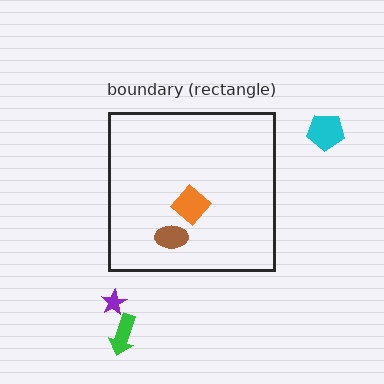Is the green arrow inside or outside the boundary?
Outside.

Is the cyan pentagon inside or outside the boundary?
Outside.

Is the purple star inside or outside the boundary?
Outside.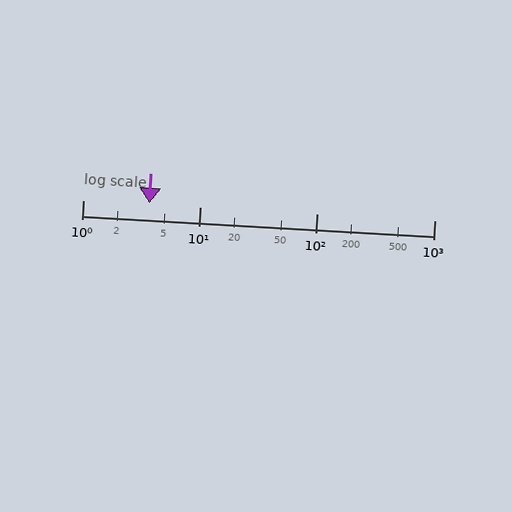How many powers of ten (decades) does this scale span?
The scale spans 3 decades, from 1 to 1000.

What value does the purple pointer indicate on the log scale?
The pointer indicates approximately 3.7.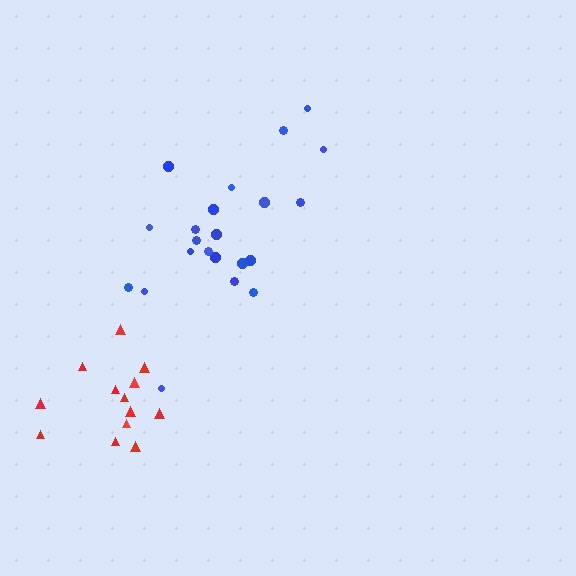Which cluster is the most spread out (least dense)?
Blue.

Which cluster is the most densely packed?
Red.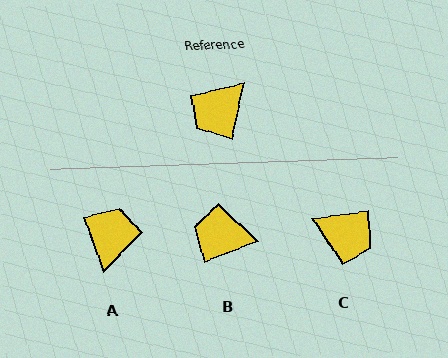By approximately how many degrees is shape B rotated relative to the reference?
Approximately 57 degrees clockwise.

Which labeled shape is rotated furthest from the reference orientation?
A, about 148 degrees away.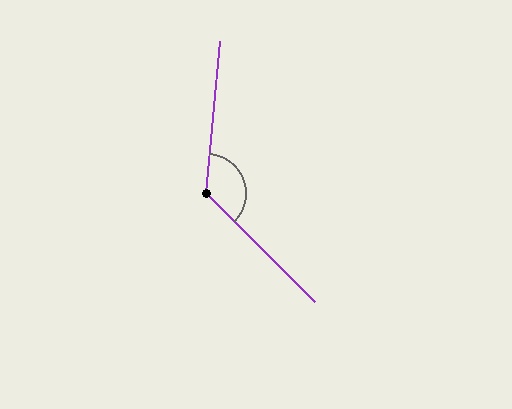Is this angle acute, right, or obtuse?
It is obtuse.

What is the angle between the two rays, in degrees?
Approximately 129 degrees.